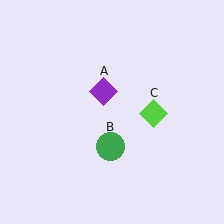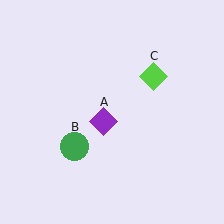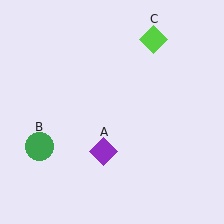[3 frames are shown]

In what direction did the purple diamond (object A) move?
The purple diamond (object A) moved down.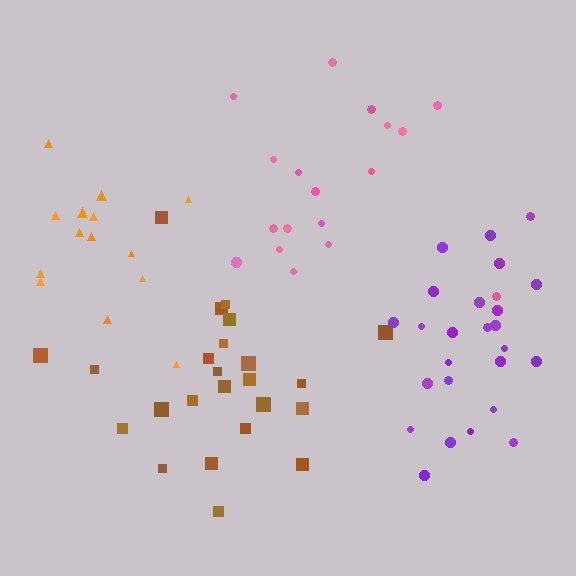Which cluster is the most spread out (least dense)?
Pink.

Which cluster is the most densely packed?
Purple.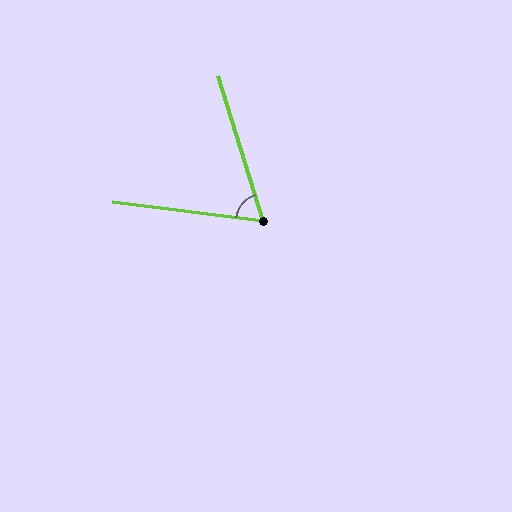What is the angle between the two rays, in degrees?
Approximately 66 degrees.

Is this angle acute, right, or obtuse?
It is acute.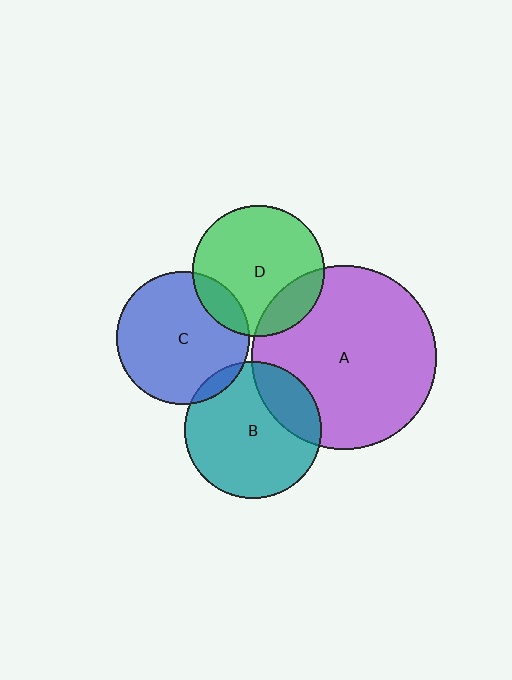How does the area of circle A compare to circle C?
Approximately 1.9 times.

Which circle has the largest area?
Circle A (purple).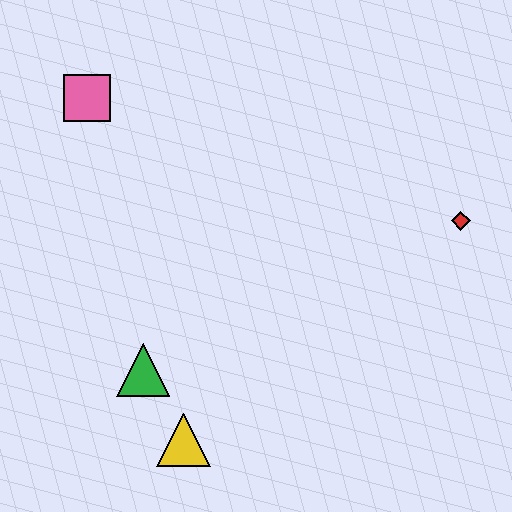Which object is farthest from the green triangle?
The red diamond is farthest from the green triangle.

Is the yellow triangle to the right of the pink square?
Yes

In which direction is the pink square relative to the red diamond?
The pink square is to the left of the red diamond.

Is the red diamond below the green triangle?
No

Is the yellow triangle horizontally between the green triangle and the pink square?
No